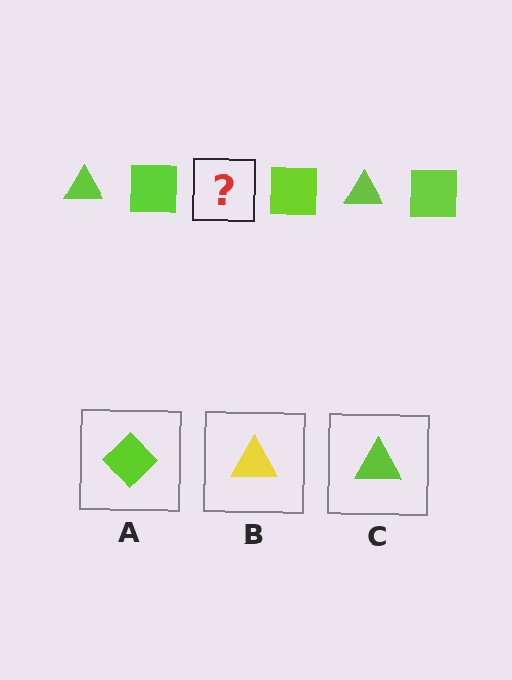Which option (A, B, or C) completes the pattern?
C.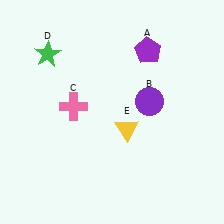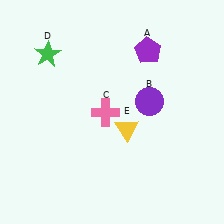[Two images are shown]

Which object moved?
The pink cross (C) moved right.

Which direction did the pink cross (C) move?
The pink cross (C) moved right.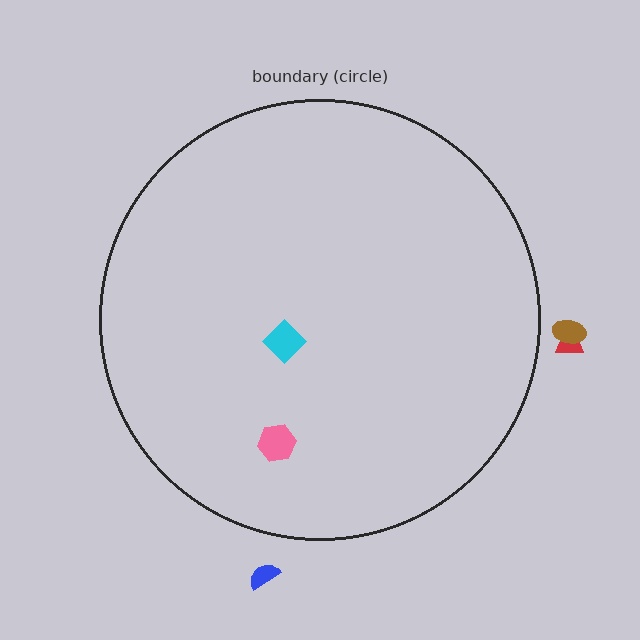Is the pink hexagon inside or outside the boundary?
Inside.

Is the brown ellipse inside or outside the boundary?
Outside.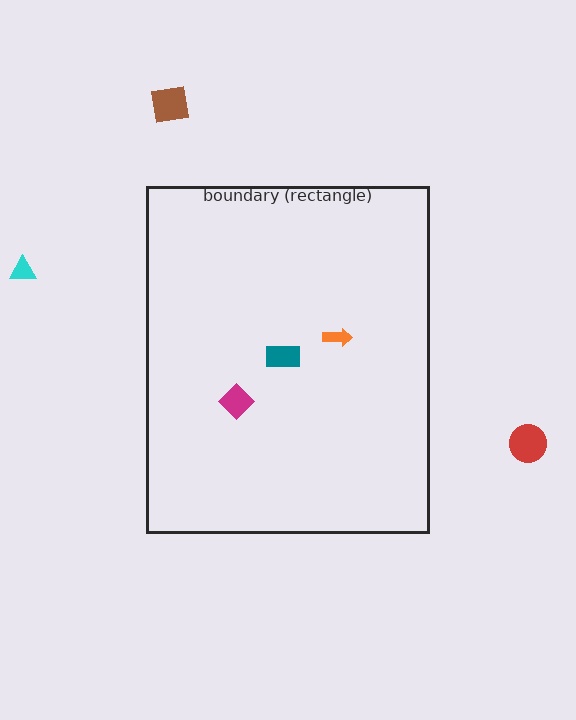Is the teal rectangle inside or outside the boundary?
Inside.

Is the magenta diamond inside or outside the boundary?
Inside.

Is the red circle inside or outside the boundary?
Outside.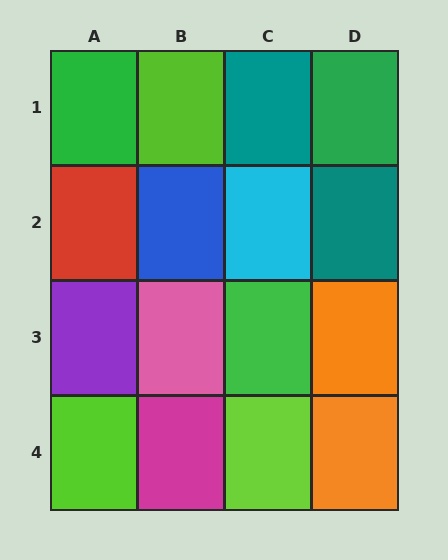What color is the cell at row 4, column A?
Lime.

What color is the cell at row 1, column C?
Teal.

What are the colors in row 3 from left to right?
Purple, pink, green, orange.